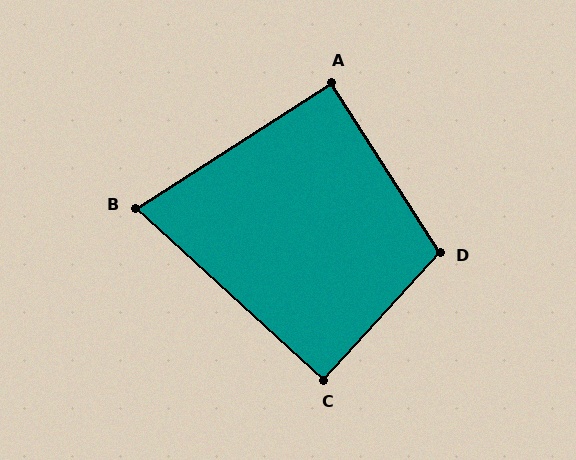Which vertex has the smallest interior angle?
B, at approximately 75 degrees.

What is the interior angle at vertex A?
Approximately 90 degrees (approximately right).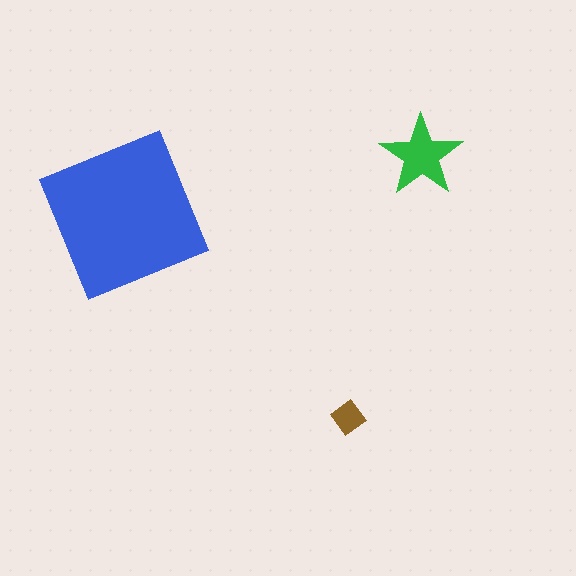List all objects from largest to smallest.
The blue square, the green star, the brown diamond.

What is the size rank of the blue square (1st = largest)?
1st.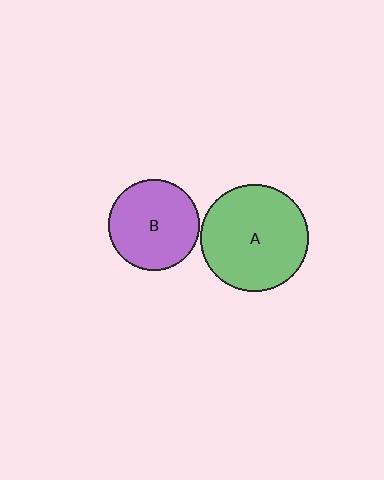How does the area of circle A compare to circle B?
Approximately 1.4 times.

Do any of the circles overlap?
No, none of the circles overlap.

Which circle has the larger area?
Circle A (green).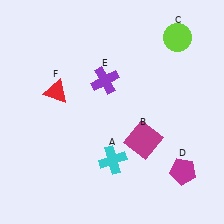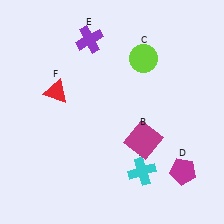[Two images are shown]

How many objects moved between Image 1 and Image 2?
3 objects moved between the two images.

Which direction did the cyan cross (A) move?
The cyan cross (A) moved right.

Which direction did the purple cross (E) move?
The purple cross (E) moved up.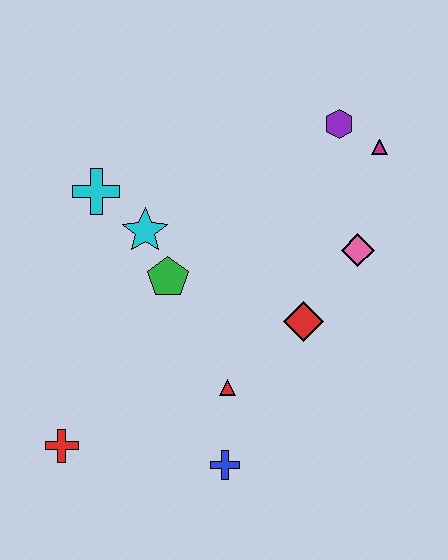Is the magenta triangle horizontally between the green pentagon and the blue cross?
No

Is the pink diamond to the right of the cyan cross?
Yes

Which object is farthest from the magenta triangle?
The red cross is farthest from the magenta triangle.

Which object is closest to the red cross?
The blue cross is closest to the red cross.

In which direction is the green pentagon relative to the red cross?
The green pentagon is above the red cross.